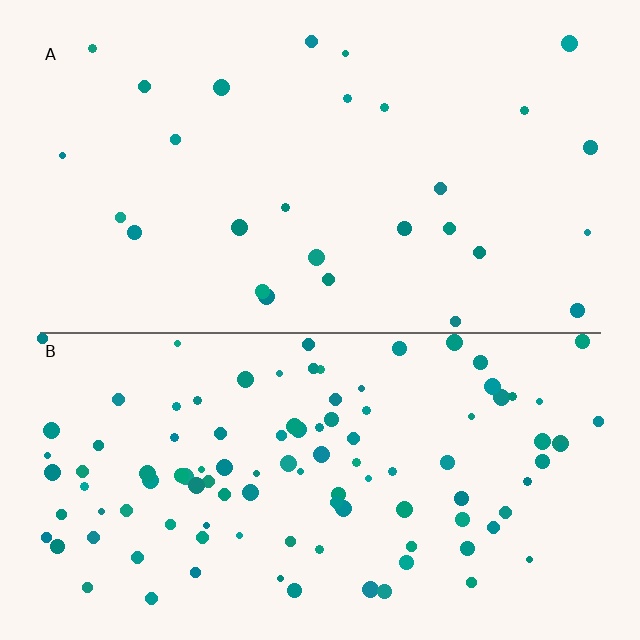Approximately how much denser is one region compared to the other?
Approximately 3.8× — region B over region A.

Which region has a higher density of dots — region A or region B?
B (the bottom).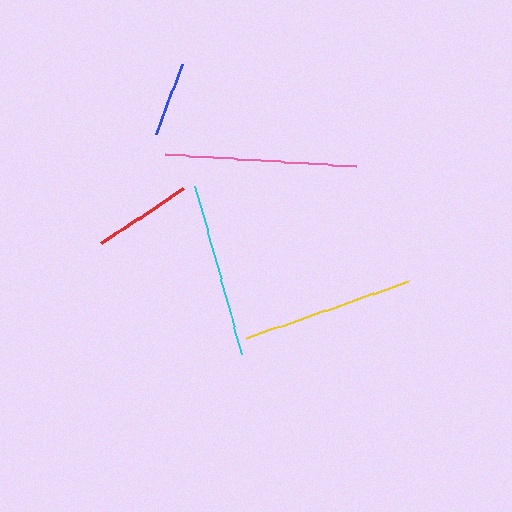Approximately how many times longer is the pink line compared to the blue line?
The pink line is approximately 2.6 times the length of the blue line.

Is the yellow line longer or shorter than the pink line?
The pink line is longer than the yellow line.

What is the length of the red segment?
The red segment is approximately 98 pixels long.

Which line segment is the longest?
The pink line is the longest at approximately 191 pixels.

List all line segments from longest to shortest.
From longest to shortest: pink, cyan, yellow, red, blue.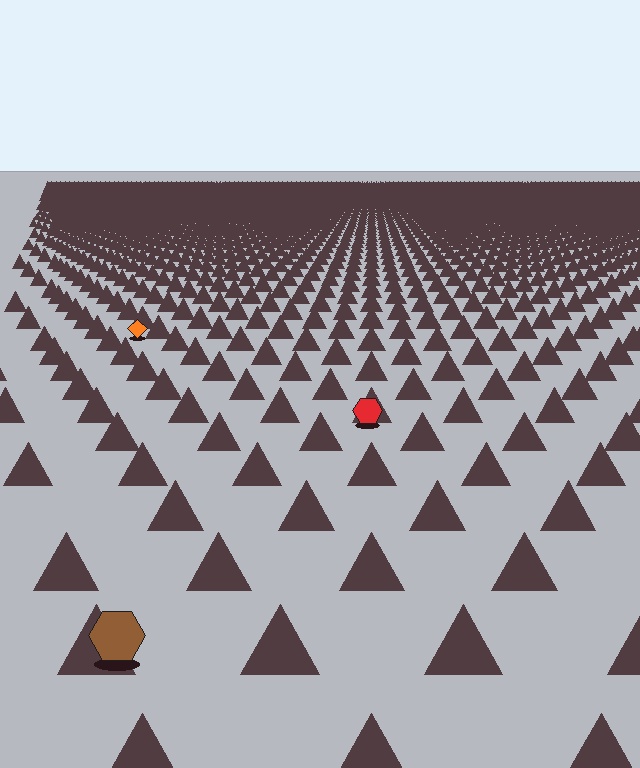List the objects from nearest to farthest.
From nearest to farthest: the brown hexagon, the red hexagon, the orange diamond.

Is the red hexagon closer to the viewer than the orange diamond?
Yes. The red hexagon is closer — you can tell from the texture gradient: the ground texture is coarser near it.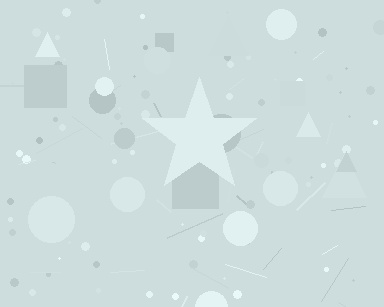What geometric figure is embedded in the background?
A star is embedded in the background.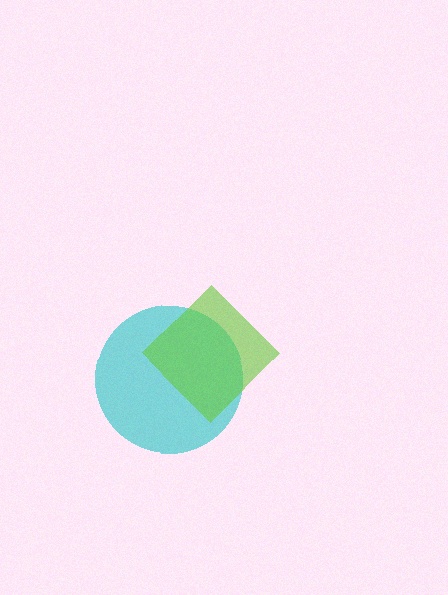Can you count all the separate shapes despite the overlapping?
Yes, there are 2 separate shapes.